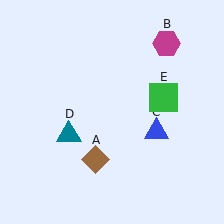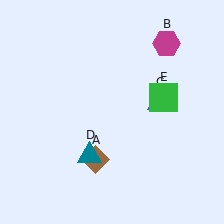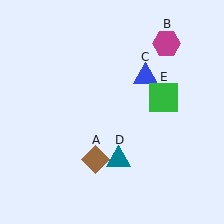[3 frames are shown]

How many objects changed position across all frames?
2 objects changed position: blue triangle (object C), teal triangle (object D).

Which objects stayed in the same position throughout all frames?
Brown diamond (object A) and magenta hexagon (object B) and green square (object E) remained stationary.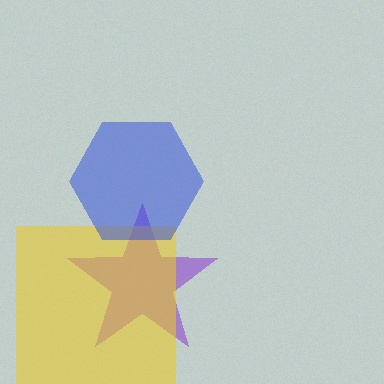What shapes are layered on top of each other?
The layered shapes are: a purple star, a yellow square, a blue hexagon.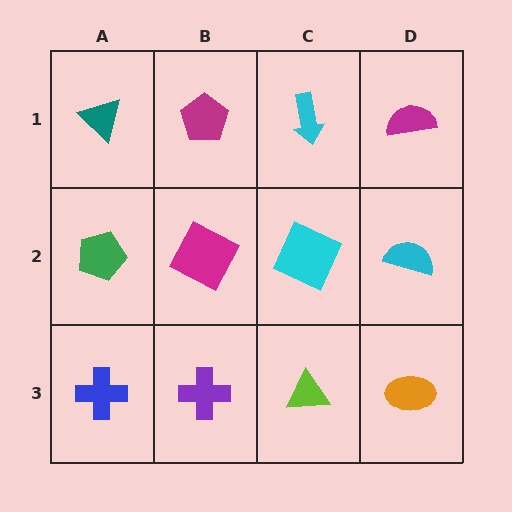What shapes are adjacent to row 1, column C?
A cyan square (row 2, column C), a magenta pentagon (row 1, column B), a magenta semicircle (row 1, column D).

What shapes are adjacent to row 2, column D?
A magenta semicircle (row 1, column D), an orange ellipse (row 3, column D), a cyan square (row 2, column C).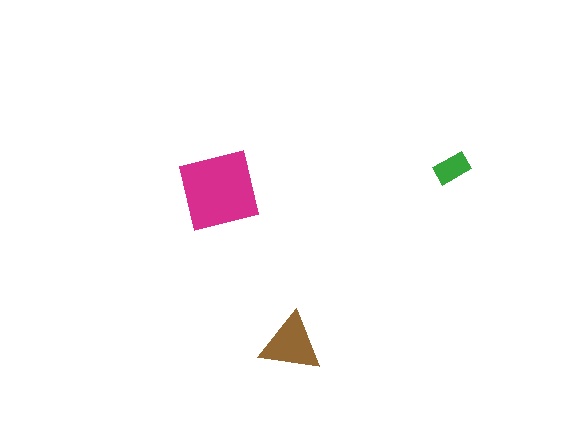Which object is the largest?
The magenta square.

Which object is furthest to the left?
The magenta square is leftmost.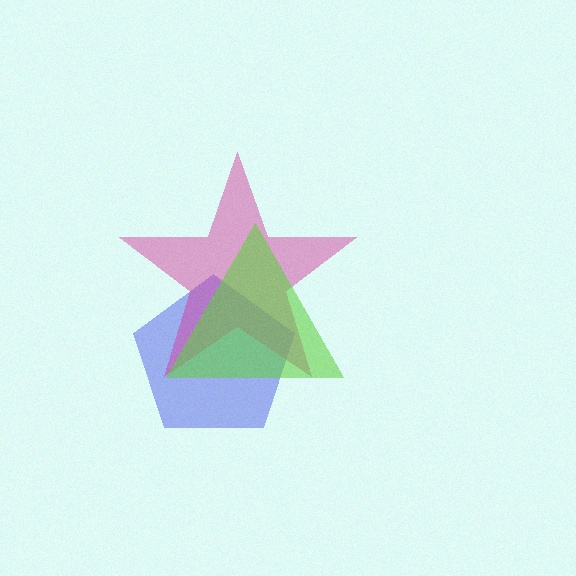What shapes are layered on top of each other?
The layered shapes are: a blue pentagon, a magenta star, a lime triangle.